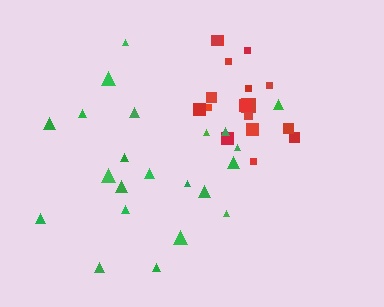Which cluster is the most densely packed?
Red.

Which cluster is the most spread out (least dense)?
Green.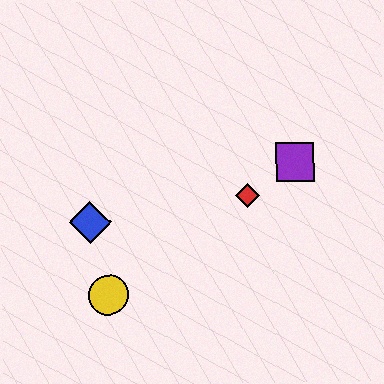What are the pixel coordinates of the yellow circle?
The yellow circle is at (109, 295).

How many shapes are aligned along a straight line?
4 shapes (the red diamond, the green circle, the yellow circle, the purple square) are aligned along a straight line.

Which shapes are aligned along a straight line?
The red diamond, the green circle, the yellow circle, the purple square are aligned along a straight line.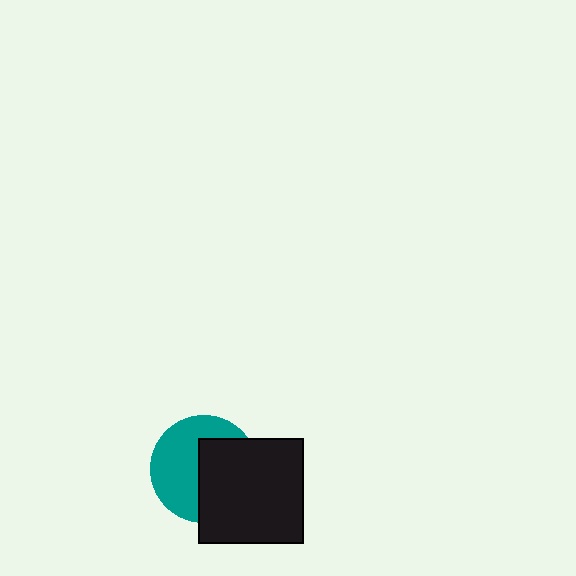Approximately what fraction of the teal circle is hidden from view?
Roughly 49% of the teal circle is hidden behind the black square.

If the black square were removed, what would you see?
You would see the complete teal circle.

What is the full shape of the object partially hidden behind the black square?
The partially hidden object is a teal circle.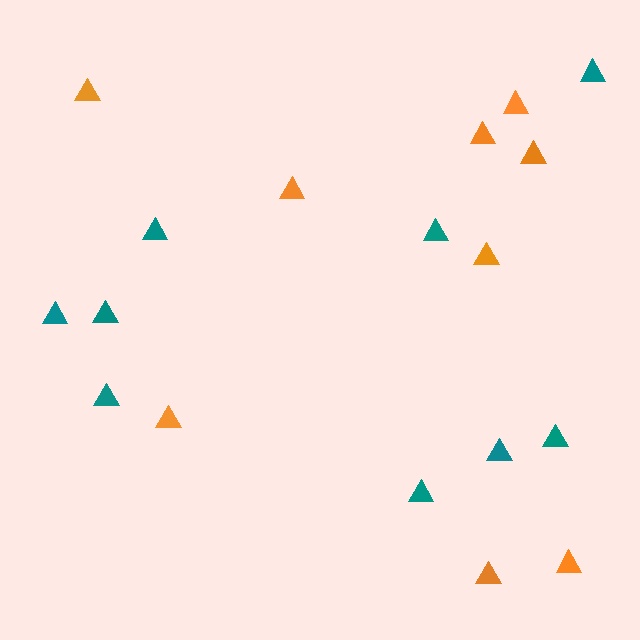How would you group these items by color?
There are 2 groups: one group of orange triangles (9) and one group of teal triangles (9).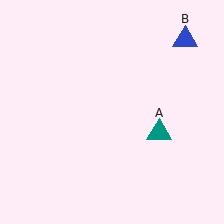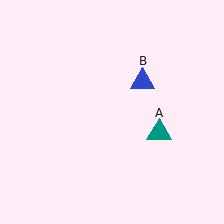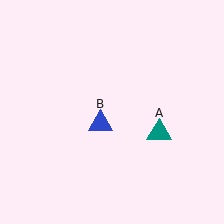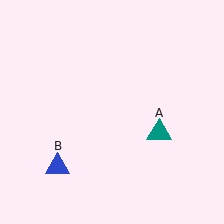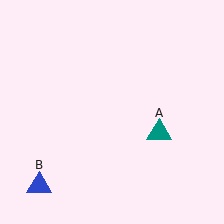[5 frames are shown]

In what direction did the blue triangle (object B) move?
The blue triangle (object B) moved down and to the left.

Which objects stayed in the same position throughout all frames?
Teal triangle (object A) remained stationary.